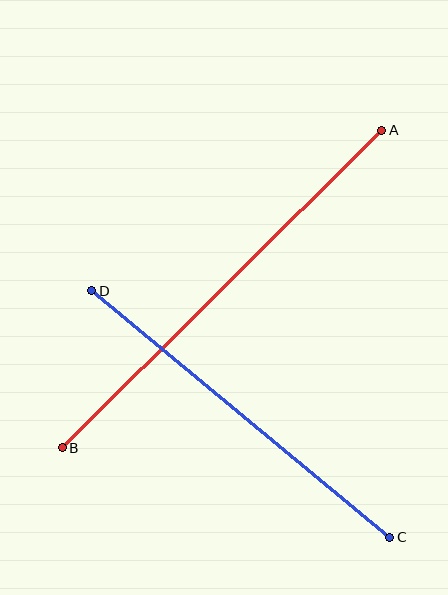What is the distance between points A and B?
The distance is approximately 450 pixels.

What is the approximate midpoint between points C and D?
The midpoint is at approximately (241, 414) pixels.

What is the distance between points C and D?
The distance is approximately 387 pixels.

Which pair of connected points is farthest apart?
Points A and B are farthest apart.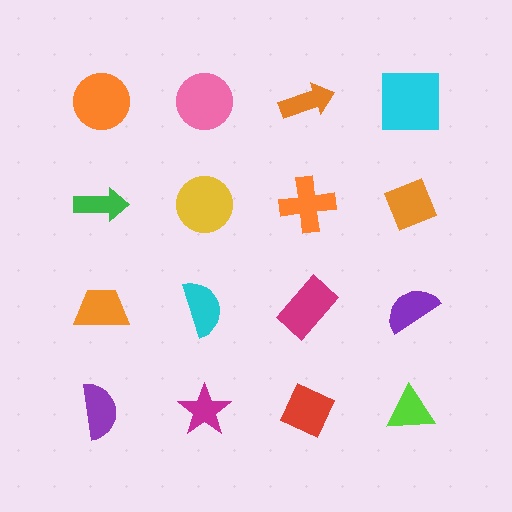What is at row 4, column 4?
A lime triangle.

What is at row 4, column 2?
A magenta star.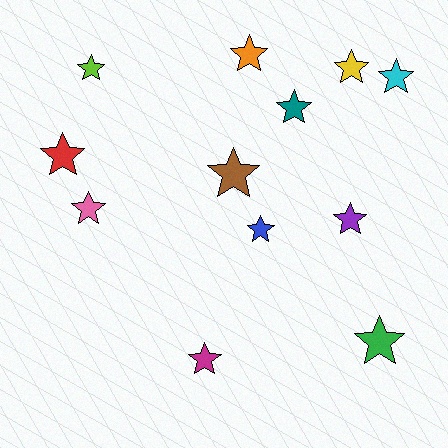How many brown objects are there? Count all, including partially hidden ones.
There is 1 brown object.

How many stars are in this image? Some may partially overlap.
There are 12 stars.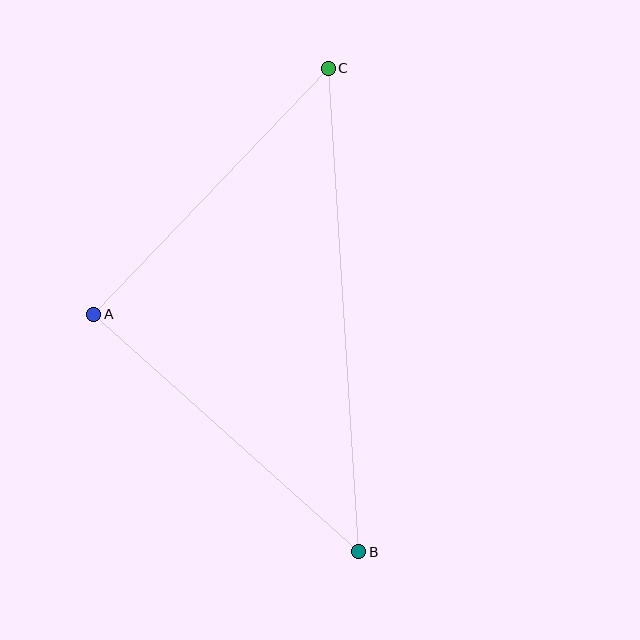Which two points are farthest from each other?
Points B and C are farthest from each other.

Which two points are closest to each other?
Points A and C are closest to each other.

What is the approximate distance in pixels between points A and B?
The distance between A and B is approximately 355 pixels.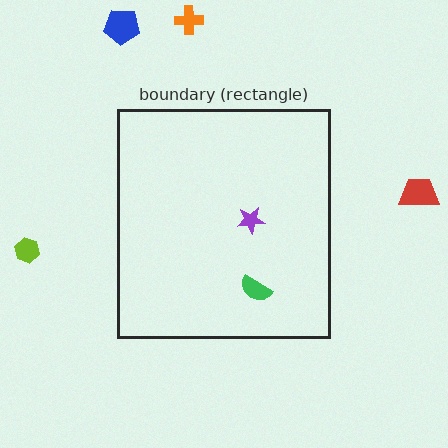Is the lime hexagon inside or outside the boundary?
Outside.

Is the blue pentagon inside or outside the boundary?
Outside.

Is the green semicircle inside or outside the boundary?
Inside.